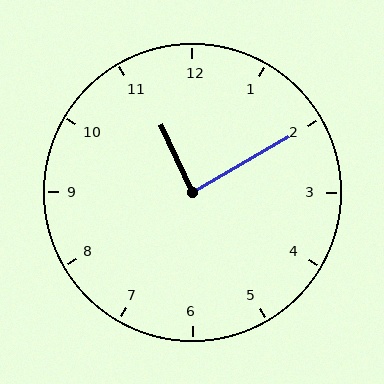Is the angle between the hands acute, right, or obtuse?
It is right.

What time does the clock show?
11:10.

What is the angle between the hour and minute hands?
Approximately 85 degrees.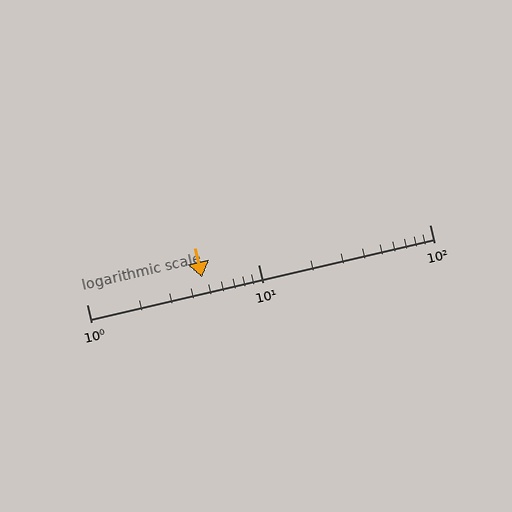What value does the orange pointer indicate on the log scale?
The pointer indicates approximately 4.7.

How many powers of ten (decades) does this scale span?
The scale spans 2 decades, from 1 to 100.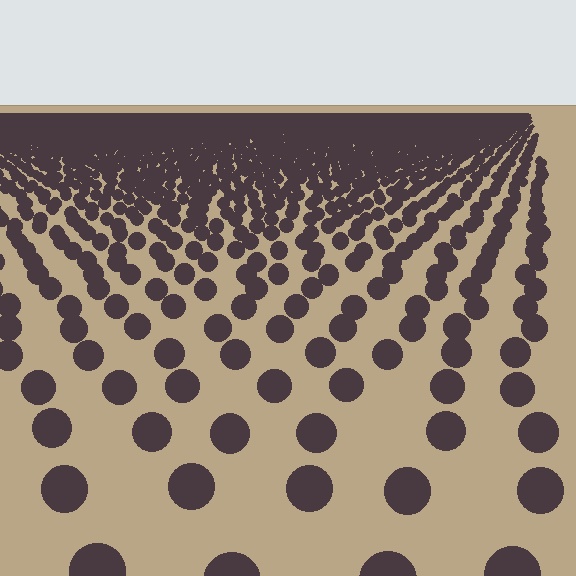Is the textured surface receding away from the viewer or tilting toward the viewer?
The surface is receding away from the viewer. Texture elements get smaller and denser toward the top.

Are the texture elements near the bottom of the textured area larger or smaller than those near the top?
Larger. Near the bottom, elements are closer to the viewer and appear at a bigger on-screen size.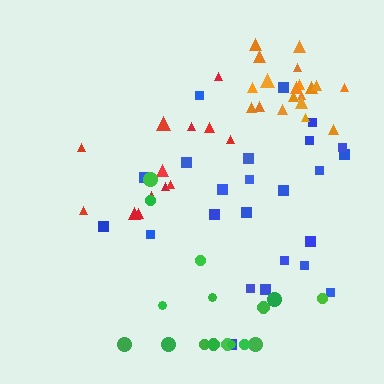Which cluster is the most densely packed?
Orange.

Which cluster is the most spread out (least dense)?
Green.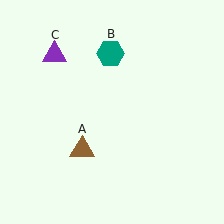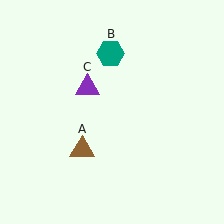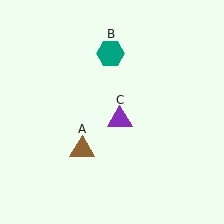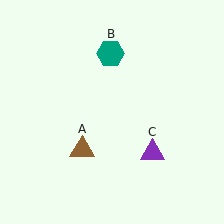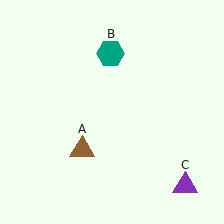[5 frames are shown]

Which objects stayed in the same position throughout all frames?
Brown triangle (object A) and teal hexagon (object B) remained stationary.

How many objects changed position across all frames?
1 object changed position: purple triangle (object C).